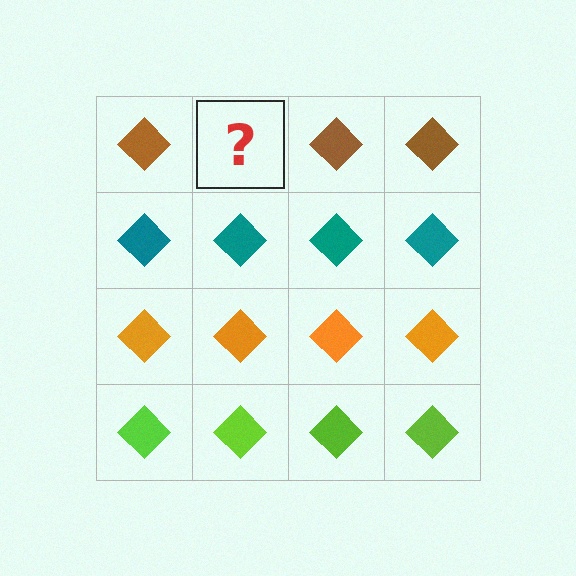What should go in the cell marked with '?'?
The missing cell should contain a brown diamond.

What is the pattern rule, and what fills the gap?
The rule is that each row has a consistent color. The gap should be filled with a brown diamond.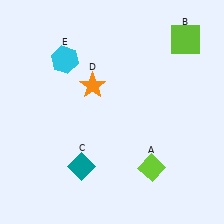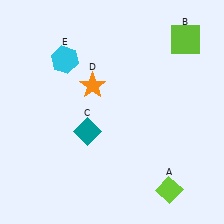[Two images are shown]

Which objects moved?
The objects that moved are: the lime diamond (A), the teal diamond (C).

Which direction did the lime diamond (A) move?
The lime diamond (A) moved down.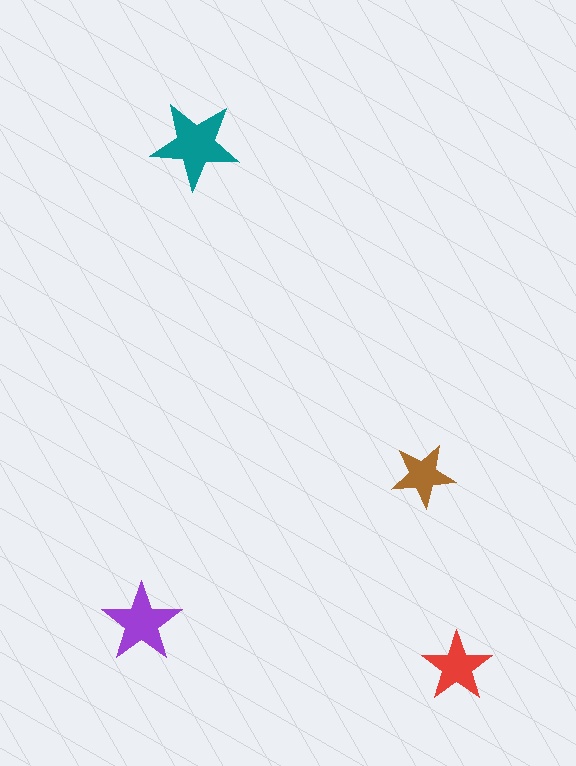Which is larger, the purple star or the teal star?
The teal one.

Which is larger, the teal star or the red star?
The teal one.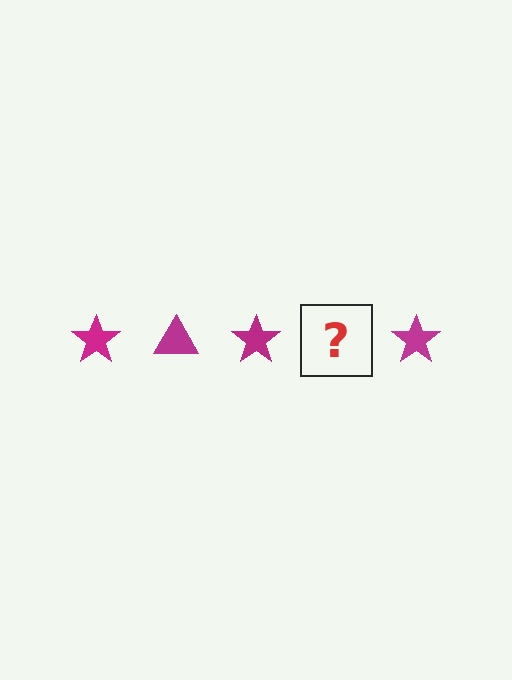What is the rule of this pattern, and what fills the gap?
The rule is that the pattern cycles through star, triangle shapes in magenta. The gap should be filled with a magenta triangle.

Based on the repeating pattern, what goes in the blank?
The blank should be a magenta triangle.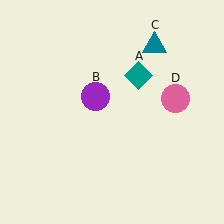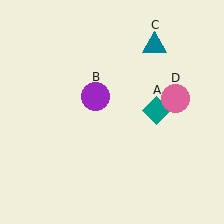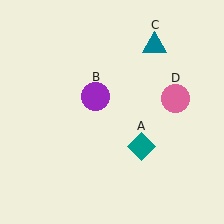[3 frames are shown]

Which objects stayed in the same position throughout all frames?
Purple circle (object B) and teal triangle (object C) and pink circle (object D) remained stationary.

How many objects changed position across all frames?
1 object changed position: teal diamond (object A).